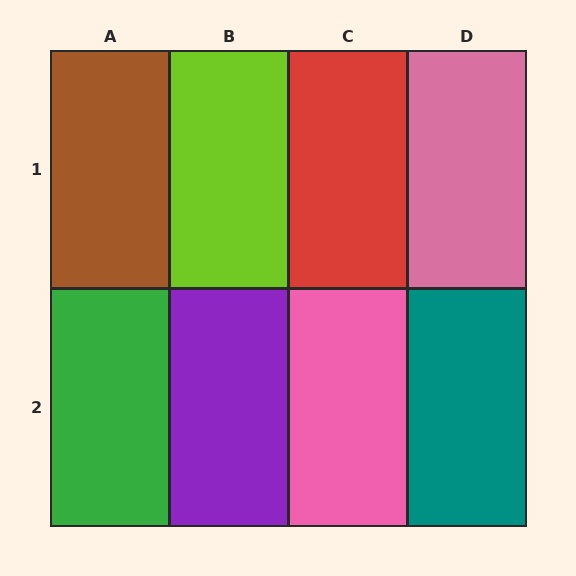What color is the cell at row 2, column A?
Green.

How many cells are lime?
1 cell is lime.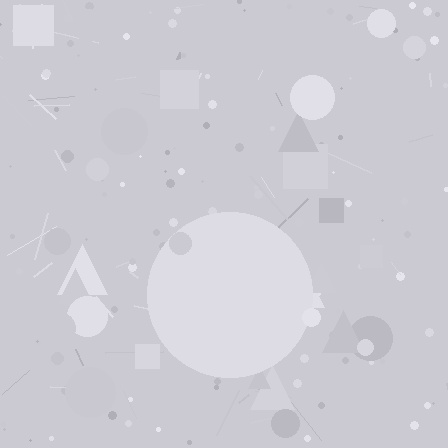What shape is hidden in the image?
A circle is hidden in the image.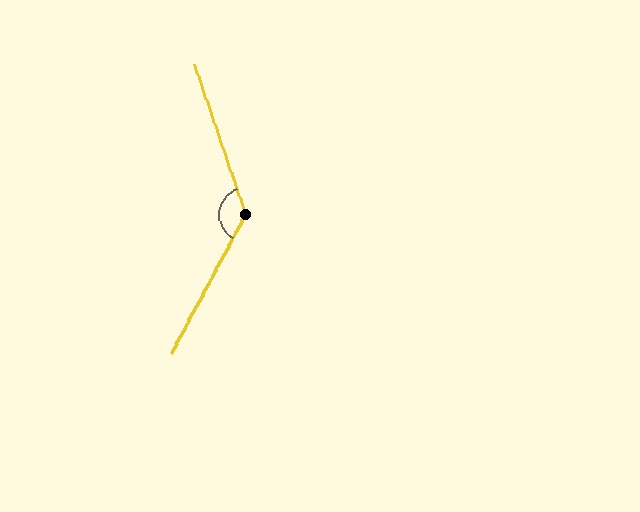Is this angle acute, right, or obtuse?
It is obtuse.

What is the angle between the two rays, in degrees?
Approximately 133 degrees.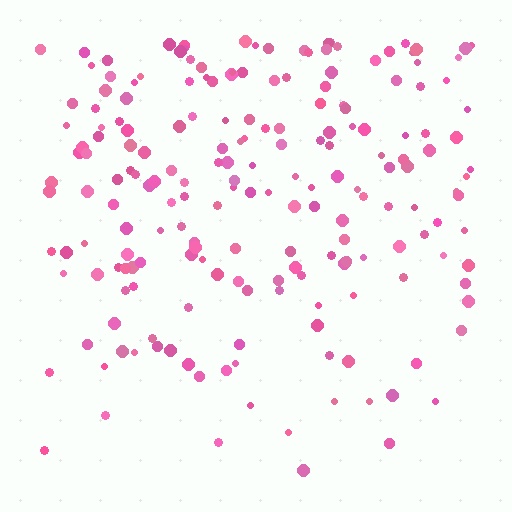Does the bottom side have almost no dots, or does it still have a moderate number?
Still a moderate number, just noticeably fewer than the top.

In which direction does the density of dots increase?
From bottom to top, with the top side densest.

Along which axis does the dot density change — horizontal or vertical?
Vertical.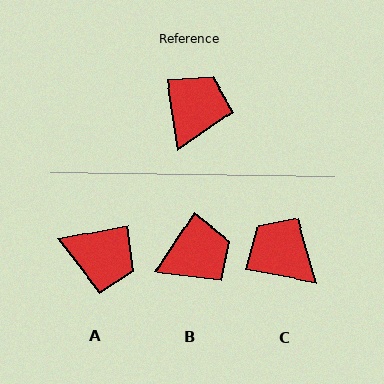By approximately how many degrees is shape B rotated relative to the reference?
Approximately 42 degrees clockwise.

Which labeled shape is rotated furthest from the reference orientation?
A, about 87 degrees away.